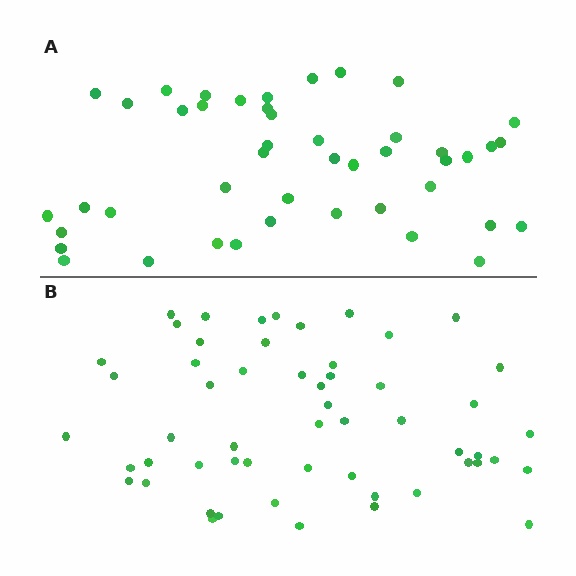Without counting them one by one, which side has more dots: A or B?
Region B (the bottom region) has more dots.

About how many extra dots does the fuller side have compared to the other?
Region B has roughly 10 or so more dots than region A.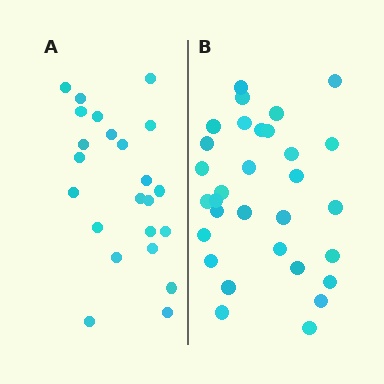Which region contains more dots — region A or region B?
Region B (the right region) has more dots.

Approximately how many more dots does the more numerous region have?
Region B has roughly 8 or so more dots than region A.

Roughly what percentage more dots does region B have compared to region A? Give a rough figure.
About 35% more.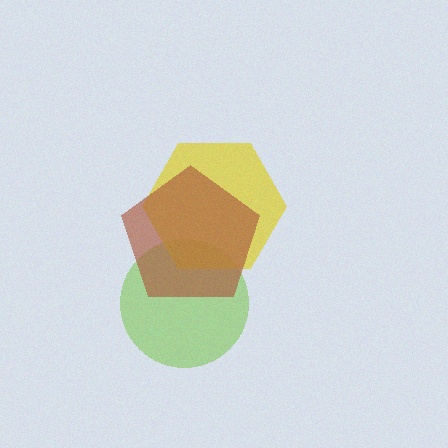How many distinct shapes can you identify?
There are 3 distinct shapes: a lime circle, a yellow hexagon, a brown pentagon.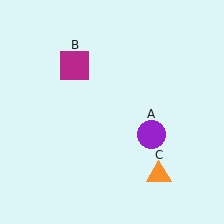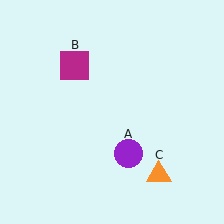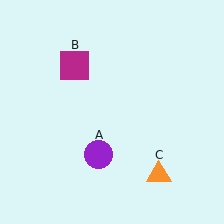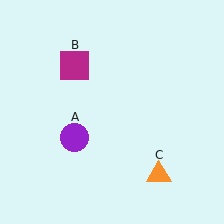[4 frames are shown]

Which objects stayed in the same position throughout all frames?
Magenta square (object B) and orange triangle (object C) remained stationary.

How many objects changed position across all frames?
1 object changed position: purple circle (object A).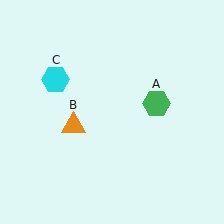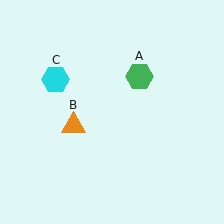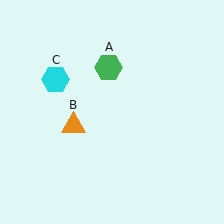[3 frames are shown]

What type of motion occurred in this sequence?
The green hexagon (object A) rotated counterclockwise around the center of the scene.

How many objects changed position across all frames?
1 object changed position: green hexagon (object A).